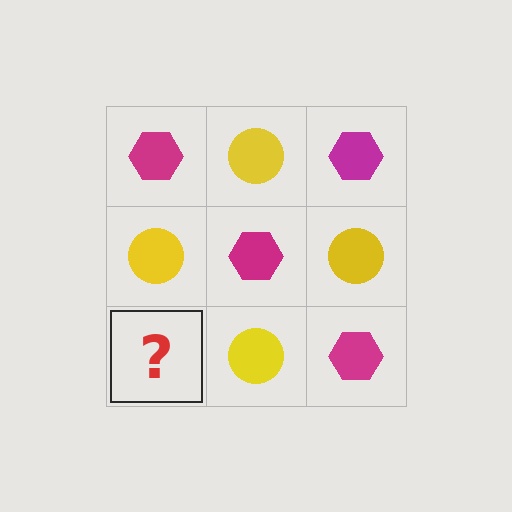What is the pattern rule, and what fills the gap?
The rule is that it alternates magenta hexagon and yellow circle in a checkerboard pattern. The gap should be filled with a magenta hexagon.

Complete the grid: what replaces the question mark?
The question mark should be replaced with a magenta hexagon.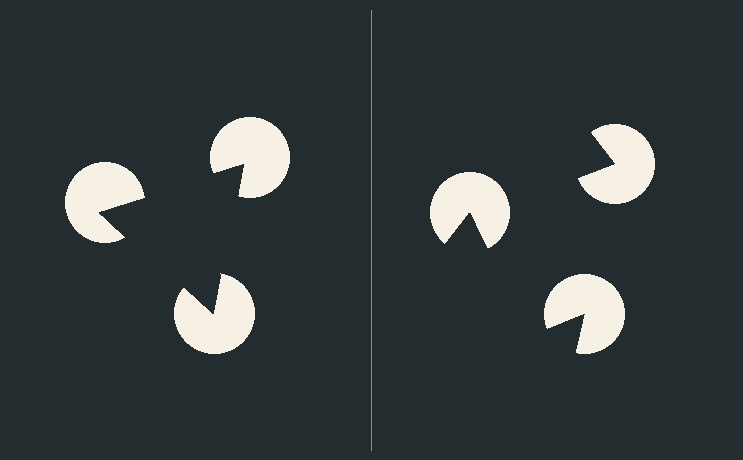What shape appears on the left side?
An illusory triangle.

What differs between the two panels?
The pac-man discs are positioned identically on both sides; only the wedge orientations differ. On the left they align to a triangle; on the right they are misaligned.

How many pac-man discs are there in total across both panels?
6 — 3 on each side.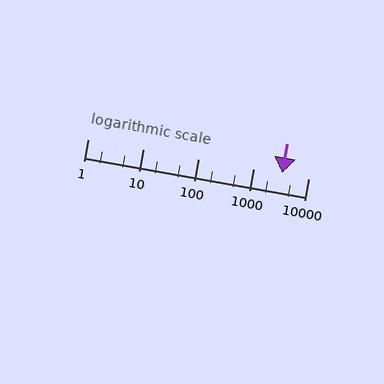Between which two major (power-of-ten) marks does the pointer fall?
The pointer is between 1000 and 10000.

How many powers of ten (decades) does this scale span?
The scale spans 4 decades, from 1 to 10000.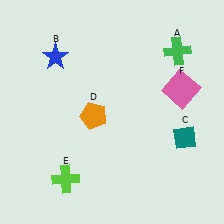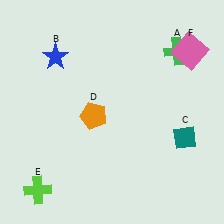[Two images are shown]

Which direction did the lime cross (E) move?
The lime cross (E) moved left.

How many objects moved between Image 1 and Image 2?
2 objects moved between the two images.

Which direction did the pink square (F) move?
The pink square (F) moved up.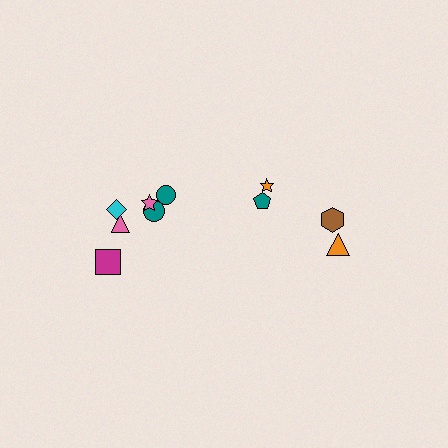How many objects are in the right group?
There are 4 objects.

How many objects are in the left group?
There are 6 objects.